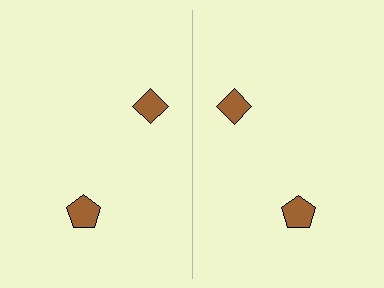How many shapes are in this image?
There are 4 shapes in this image.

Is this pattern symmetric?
Yes, this pattern has bilateral (reflection) symmetry.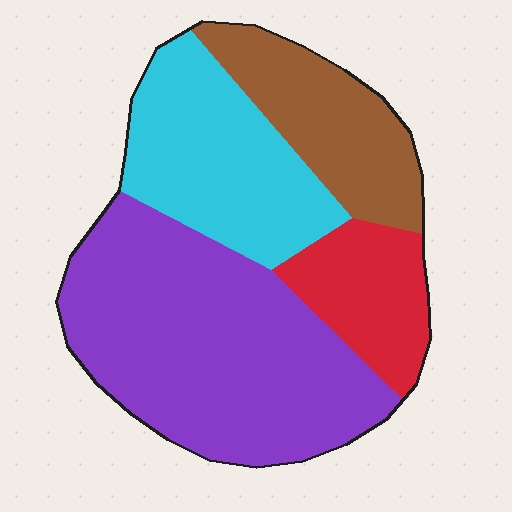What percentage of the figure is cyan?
Cyan covers around 25% of the figure.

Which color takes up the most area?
Purple, at roughly 45%.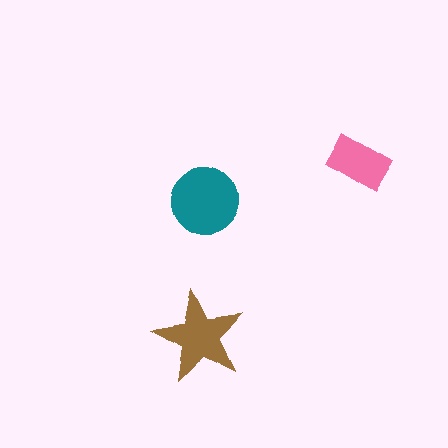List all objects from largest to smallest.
The teal circle, the brown star, the pink rectangle.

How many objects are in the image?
There are 3 objects in the image.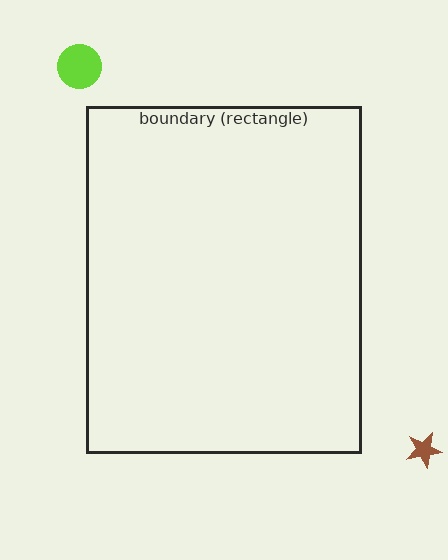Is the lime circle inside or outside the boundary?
Outside.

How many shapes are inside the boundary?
0 inside, 2 outside.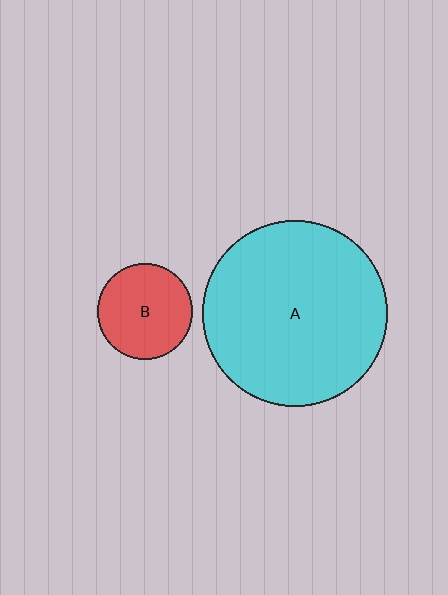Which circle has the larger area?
Circle A (cyan).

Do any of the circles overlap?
No, none of the circles overlap.